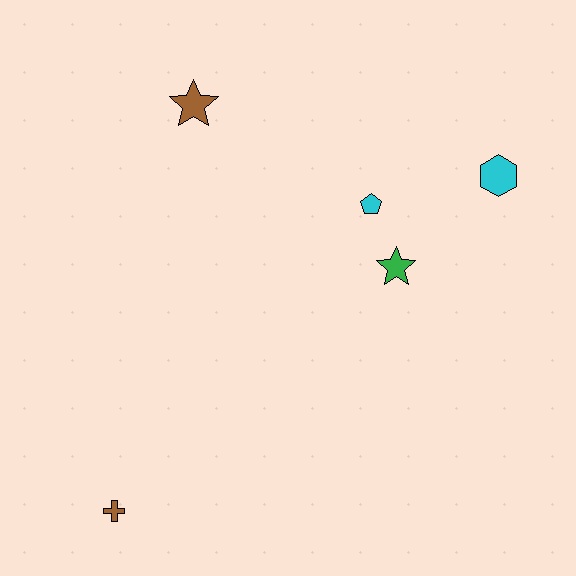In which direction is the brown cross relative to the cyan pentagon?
The brown cross is below the cyan pentagon.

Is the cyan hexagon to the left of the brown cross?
No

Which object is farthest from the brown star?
The brown cross is farthest from the brown star.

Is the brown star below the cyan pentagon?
No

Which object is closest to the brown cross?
The green star is closest to the brown cross.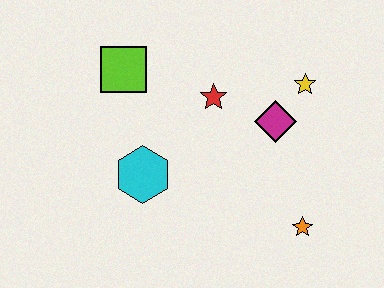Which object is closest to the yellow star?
The magenta diamond is closest to the yellow star.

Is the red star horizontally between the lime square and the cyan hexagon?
No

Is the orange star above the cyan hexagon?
No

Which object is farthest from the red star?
The orange star is farthest from the red star.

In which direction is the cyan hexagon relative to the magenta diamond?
The cyan hexagon is to the left of the magenta diamond.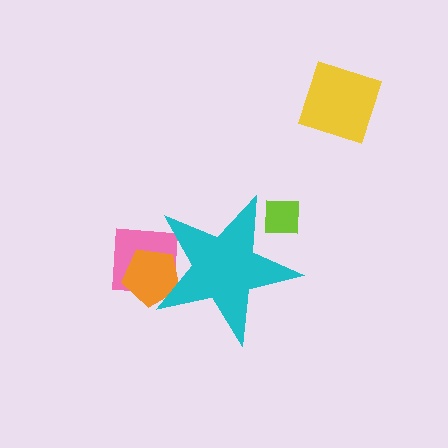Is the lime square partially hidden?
Yes, the lime square is partially hidden behind the cyan star.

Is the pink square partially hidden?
Yes, the pink square is partially hidden behind the cyan star.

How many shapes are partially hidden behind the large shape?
3 shapes are partially hidden.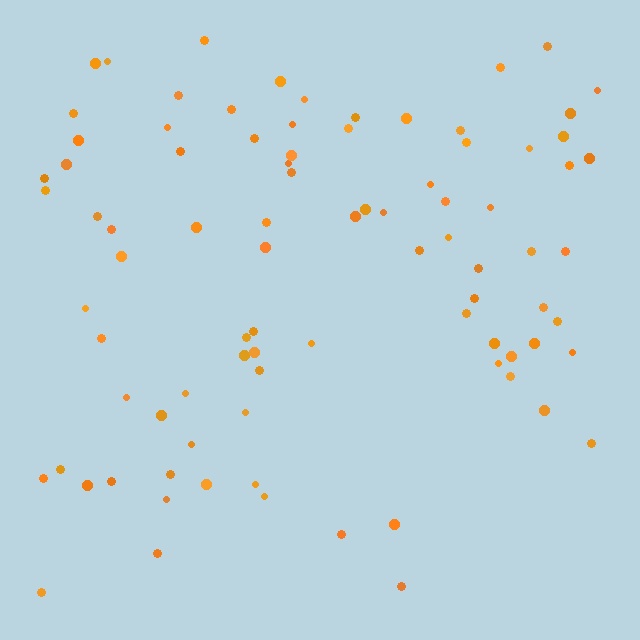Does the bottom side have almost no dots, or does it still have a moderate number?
Still a moderate number, just noticeably fewer than the top.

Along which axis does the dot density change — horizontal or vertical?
Vertical.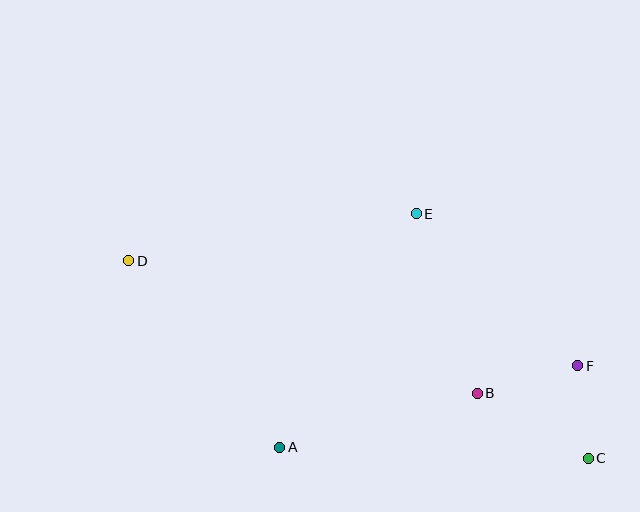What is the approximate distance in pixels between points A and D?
The distance between A and D is approximately 240 pixels.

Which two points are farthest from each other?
Points C and D are farthest from each other.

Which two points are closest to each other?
Points C and F are closest to each other.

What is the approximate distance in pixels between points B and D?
The distance between B and D is approximately 373 pixels.